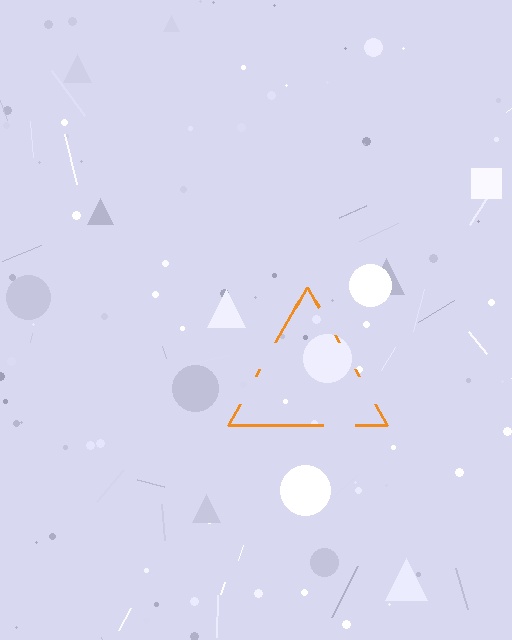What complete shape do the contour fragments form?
The contour fragments form a triangle.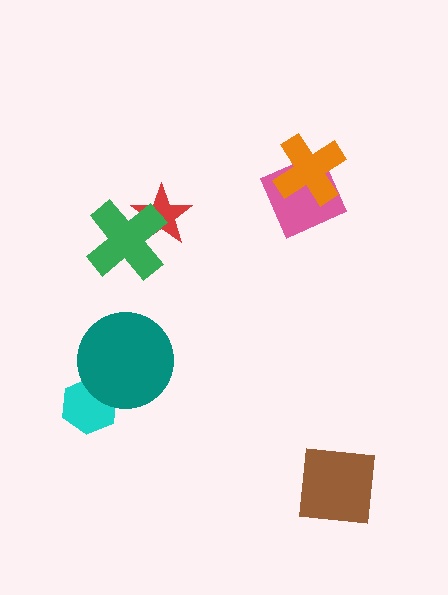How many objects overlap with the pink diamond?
1 object overlaps with the pink diamond.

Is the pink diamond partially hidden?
Yes, it is partially covered by another shape.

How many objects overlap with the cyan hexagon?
1 object overlaps with the cyan hexagon.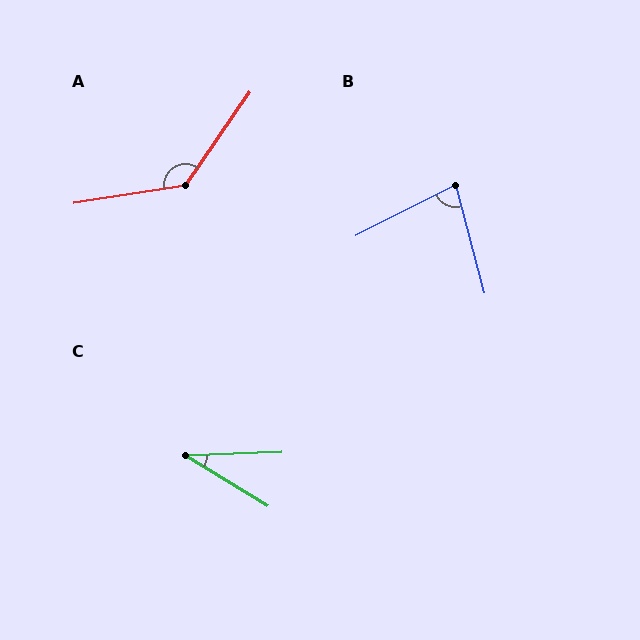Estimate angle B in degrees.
Approximately 78 degrees.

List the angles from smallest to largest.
C (34°), B (78°), A (133°).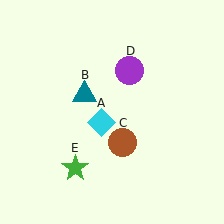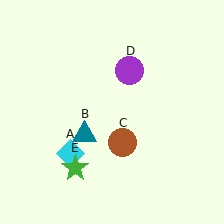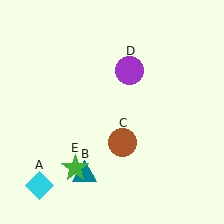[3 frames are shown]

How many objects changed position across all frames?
2 objects changed position: cyan diamond (object A), teal triangle (object B).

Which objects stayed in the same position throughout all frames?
Brown circle (object C) and purple circle (object D) and green star (object E) remained stationary.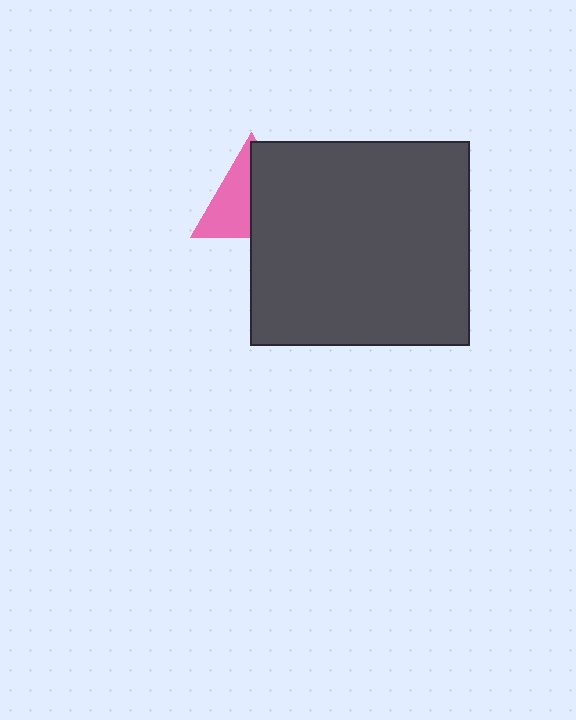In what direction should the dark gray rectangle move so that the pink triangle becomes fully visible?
The dark gray rectangle should move right. That is the shortest direction to clear the overlap and leave the pink triangle fully visible.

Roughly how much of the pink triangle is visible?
About half of it is visible (roughly 47%).